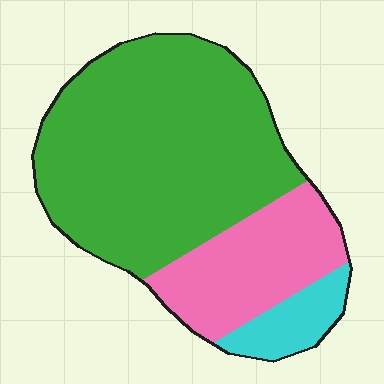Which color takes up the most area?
Green, at roughly 65%.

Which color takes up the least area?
Cyan, at roughly 10%.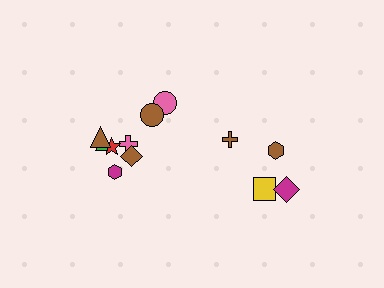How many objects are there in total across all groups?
There are 12 objects.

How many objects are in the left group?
There are 8 objects.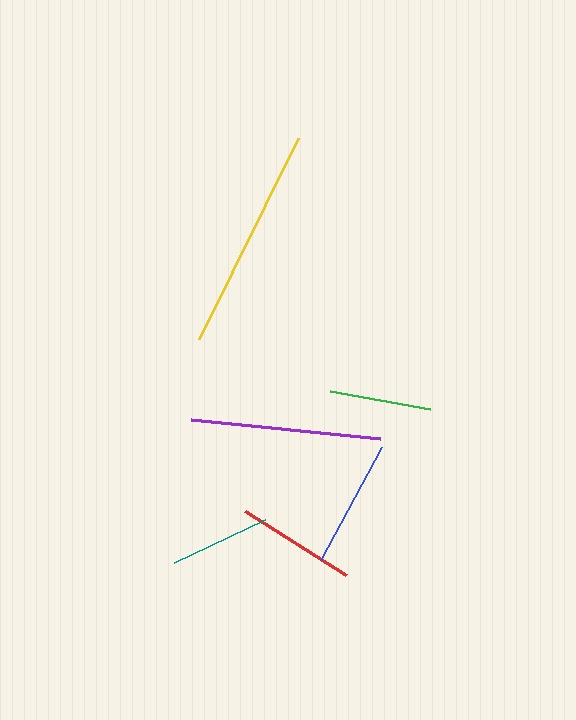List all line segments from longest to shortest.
From longest to shortest: yellow, purple, blue, red, green, teal.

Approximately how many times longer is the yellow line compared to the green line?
The yellow line is approximately 2.2 times the length of the green line.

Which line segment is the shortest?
The teal line is the shortest at approximately 101 pixels.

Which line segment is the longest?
The yellow line is the longest at approximately 223 pixels.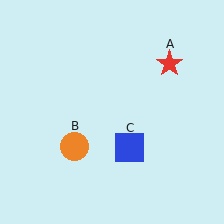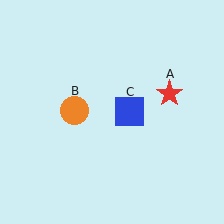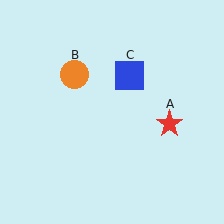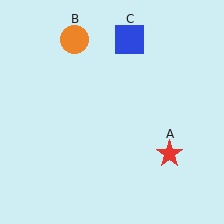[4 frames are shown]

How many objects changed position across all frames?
3 objects changed position: red star (object A), orange circle (object B), blue square (object C).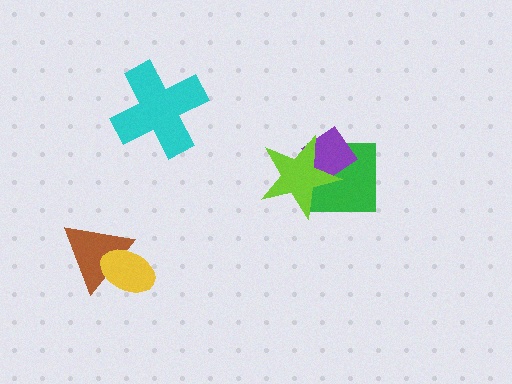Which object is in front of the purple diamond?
The lime star is in front of the purple diamond.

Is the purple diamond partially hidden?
Yes, it is partially covered by another shape.